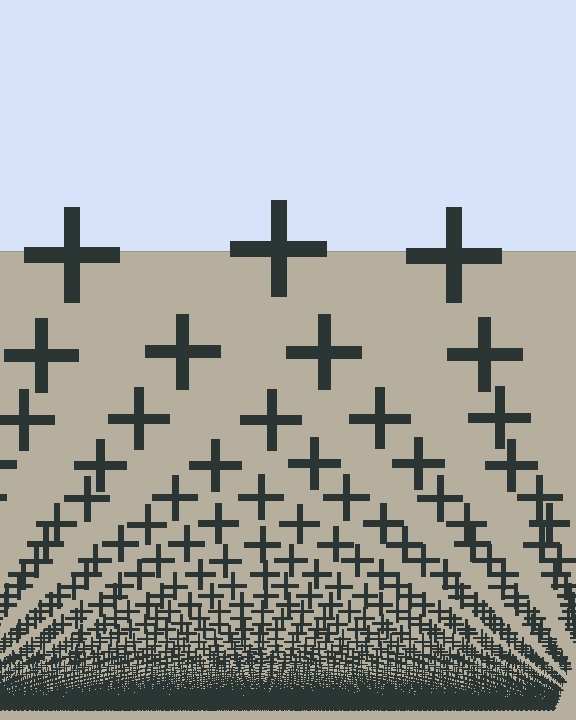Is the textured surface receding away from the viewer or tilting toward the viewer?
The surface appears to tilt toward the viewer. Texture elements get larger and sparser toward the top.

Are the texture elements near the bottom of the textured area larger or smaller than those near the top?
Smaller. The gradient is inverted — elements near the bottom are smaller and denser.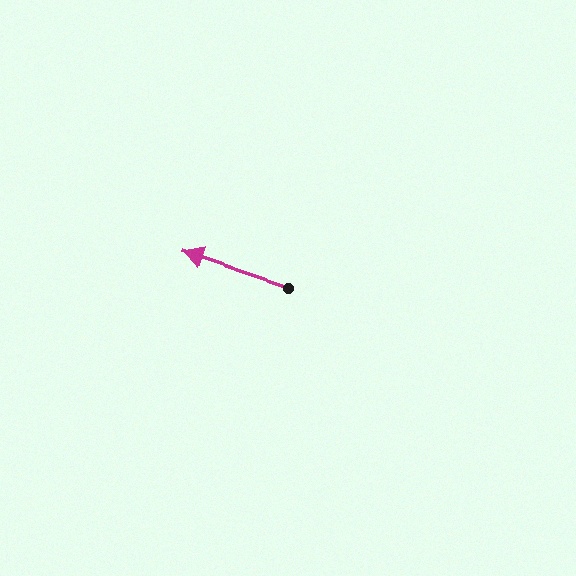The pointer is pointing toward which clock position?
Roughly 10 o'clock.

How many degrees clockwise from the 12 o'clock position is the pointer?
Approximately 289 degrees.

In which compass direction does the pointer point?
West.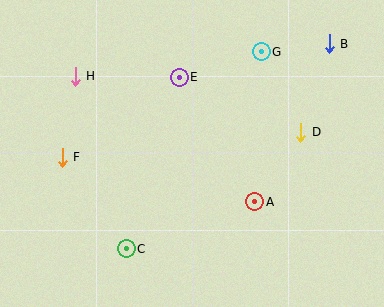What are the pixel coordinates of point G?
Point G is at (261, 52).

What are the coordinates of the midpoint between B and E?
The midpoint between B and E is at (254, 61).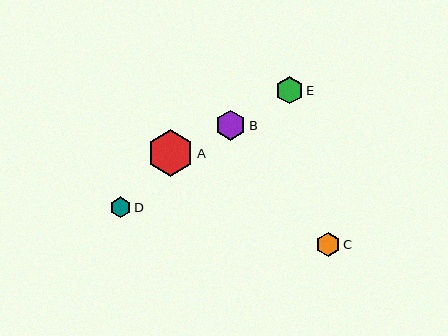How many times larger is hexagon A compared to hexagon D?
Hexagon A is approximately 2.3 times the size of hexagon D.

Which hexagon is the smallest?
Hexagon D is the smallest with a size of approximately 21 pixels.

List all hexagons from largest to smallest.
From largest to smallest: A, B, E, C, D.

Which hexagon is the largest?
Hexagon A is the largest with a size of approximately 47 pixels.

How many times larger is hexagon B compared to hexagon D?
Hexagon B is approximately 1.4 times the size of hexagon D.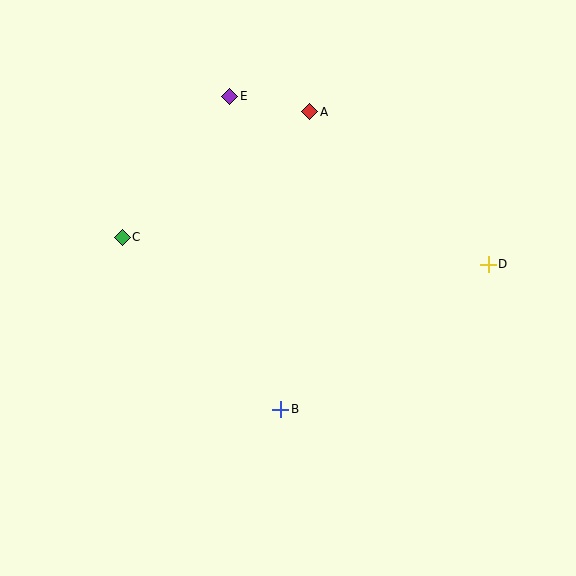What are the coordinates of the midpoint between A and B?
The midpoint between A and B is at (295, 260).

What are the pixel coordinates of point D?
Point D is at (488, 264).